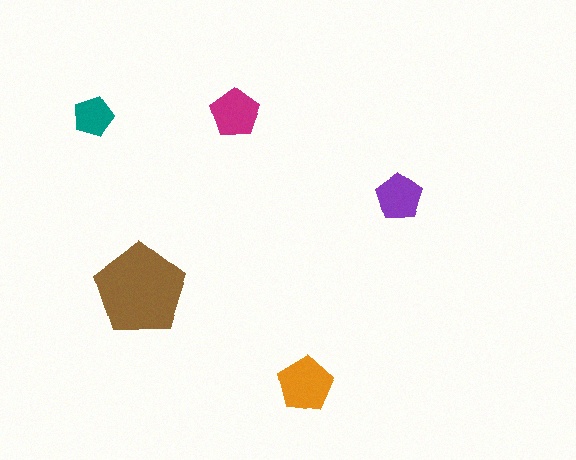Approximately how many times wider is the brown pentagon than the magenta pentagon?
About 2 times wider.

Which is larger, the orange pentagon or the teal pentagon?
The orange one.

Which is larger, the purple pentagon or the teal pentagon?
The purple one.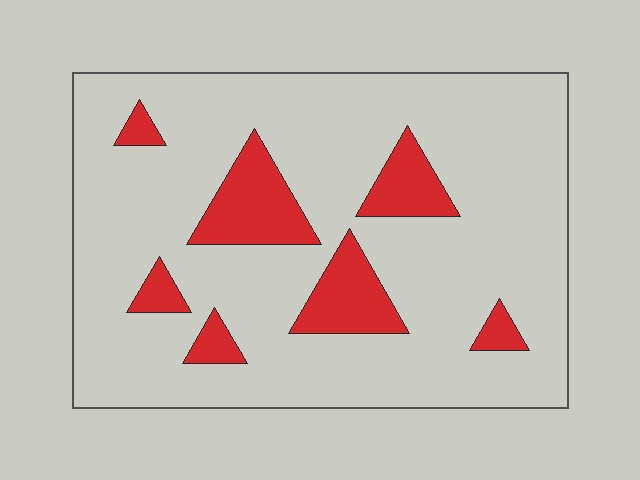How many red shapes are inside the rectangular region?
7.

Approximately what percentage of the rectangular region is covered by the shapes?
Approximately 15%.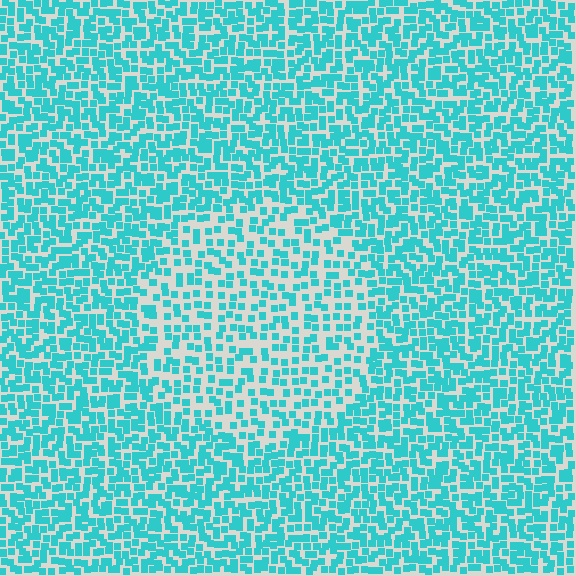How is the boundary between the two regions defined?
The boundary is defined by a change in element density (approximately 1.7x ratio). All elements are the same color, size, and shape.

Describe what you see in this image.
The image contains small cyan elements arranged at two different densities. A circle-shaped region is visible where the elements are less densely packed than the surrounding area.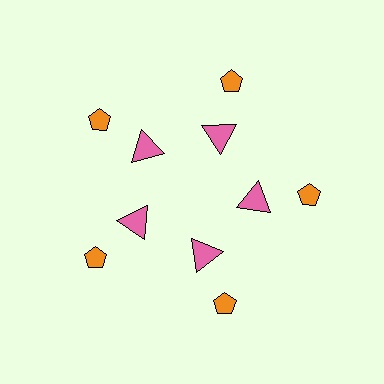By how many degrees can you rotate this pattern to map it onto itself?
The pattern maps onto itself every 72 degrees of rotation.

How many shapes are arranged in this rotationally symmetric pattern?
There are 10 shapes, arranged in 5 groups of 2.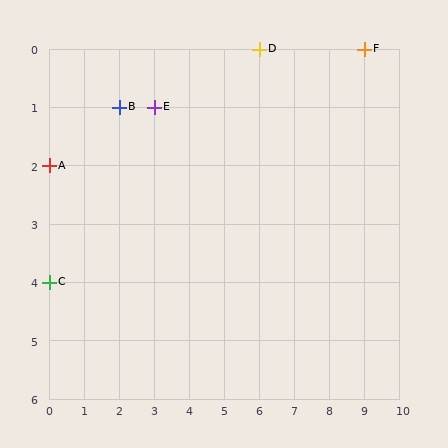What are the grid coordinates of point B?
Point B is at grid coordinates (2, 1).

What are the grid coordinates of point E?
Point E is at grid coordinates (3, 1).